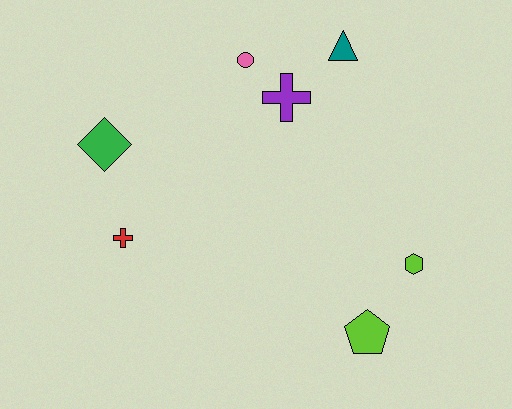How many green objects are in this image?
There is 1 green object.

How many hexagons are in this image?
There is 1 hexagon.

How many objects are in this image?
There are 7 objects.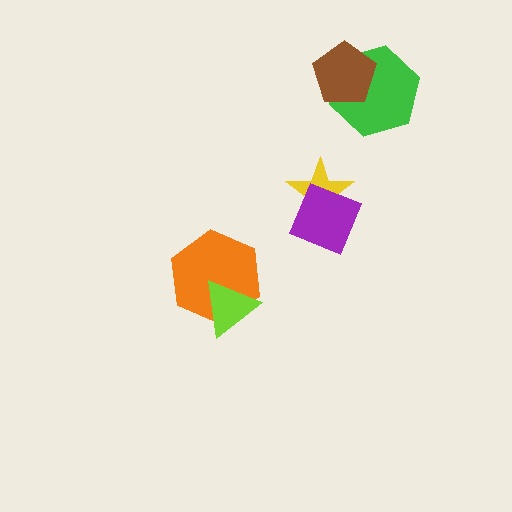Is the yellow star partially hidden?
Yes, it is partially covered by another shape.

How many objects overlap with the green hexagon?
1 object overlaps with the green hexagon.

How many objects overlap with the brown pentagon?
1 object overlaps with the brown pentagon.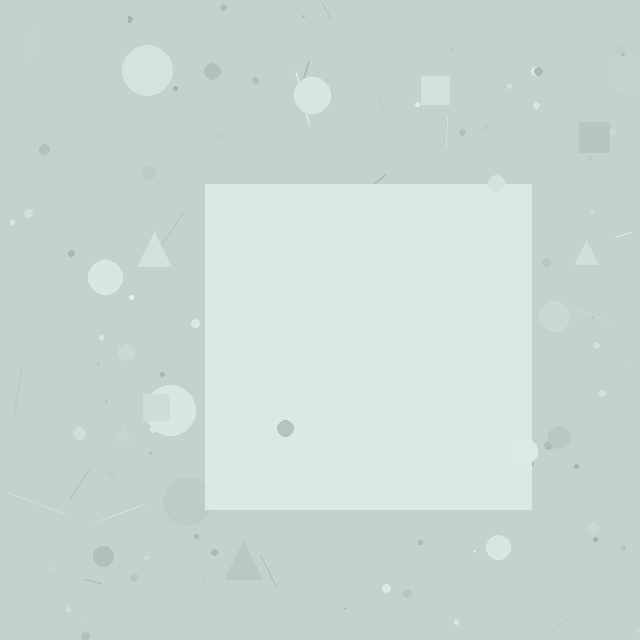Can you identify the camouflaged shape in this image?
The camouflaged shape is a square.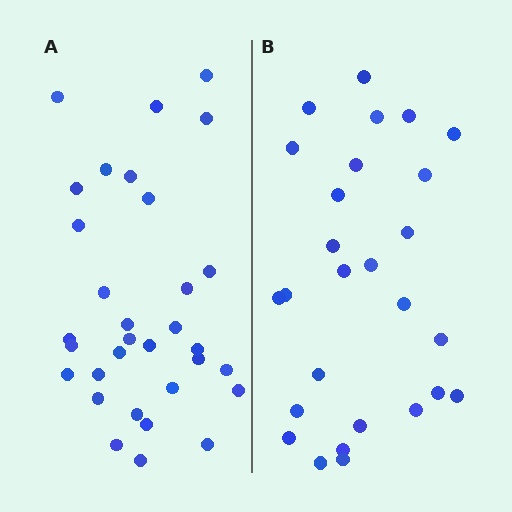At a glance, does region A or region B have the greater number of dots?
Region A (the left region) has more dots.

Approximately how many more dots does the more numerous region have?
Region A has about 5 more dots than region B.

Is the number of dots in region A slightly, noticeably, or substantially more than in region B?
Region A has only slightly more — the two regions are fairly close. The ratio is roughly 1.2 to 1.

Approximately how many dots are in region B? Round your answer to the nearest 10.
About 30 dots. (The exact count is 27, which rounds to 30.)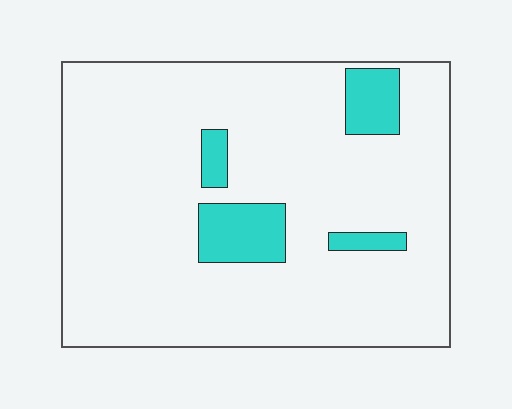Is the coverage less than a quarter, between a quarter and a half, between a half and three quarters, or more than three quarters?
Less than a quarter.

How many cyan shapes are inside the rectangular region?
4.